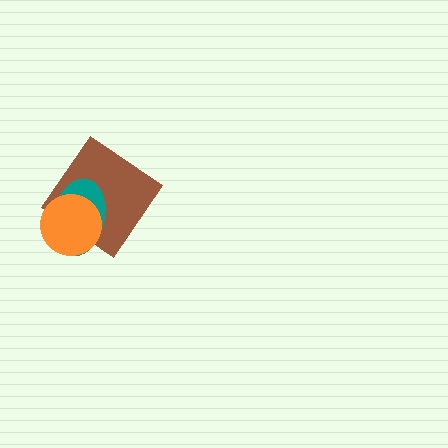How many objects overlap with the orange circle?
2 objects overlap with the orange circle.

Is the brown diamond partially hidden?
Yes, it is partially covered by another shape.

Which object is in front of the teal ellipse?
The orange circle is in front of the teal ellipse.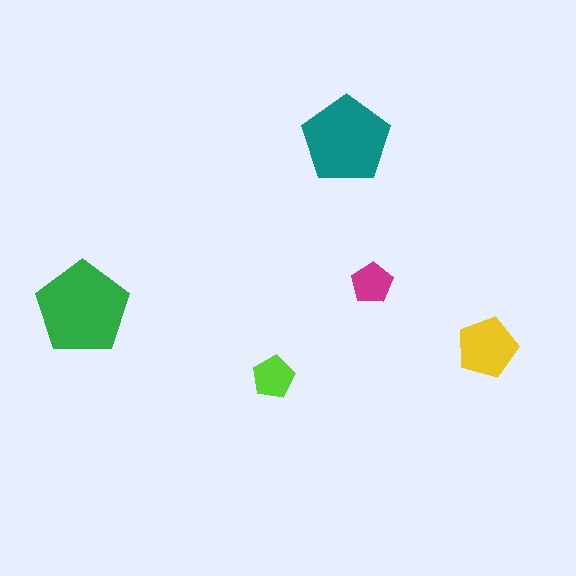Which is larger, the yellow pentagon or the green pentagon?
The green one.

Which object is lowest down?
The lime pentagon is bottommost.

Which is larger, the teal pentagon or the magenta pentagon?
The teal one.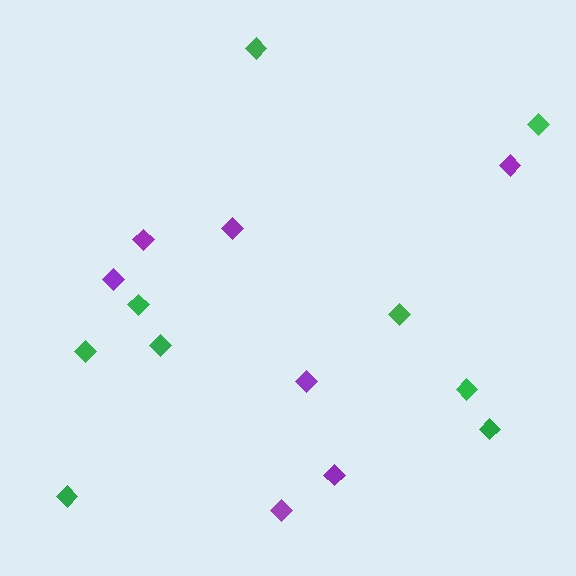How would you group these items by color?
There are 2 groups: one group of green diamonds (9) and one group of purple diamonds (7).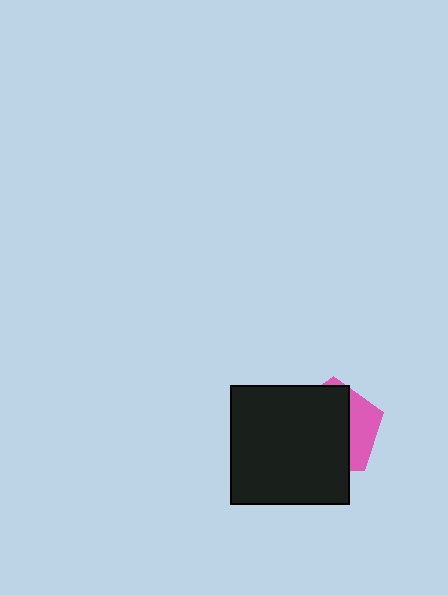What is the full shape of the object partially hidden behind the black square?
The partially hidden object is a pink pentagon.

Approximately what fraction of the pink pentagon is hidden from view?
Roughly 69% of the pink pentagon is hidden behind the black square.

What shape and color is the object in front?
The object in front is a black square.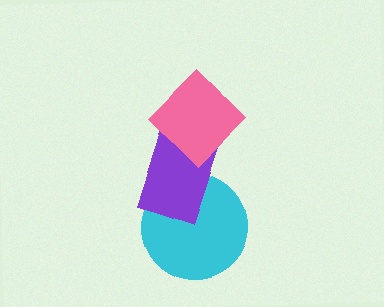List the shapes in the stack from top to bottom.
From top to bottom: the pink diamond, the purple rectangle, the cyan circle.